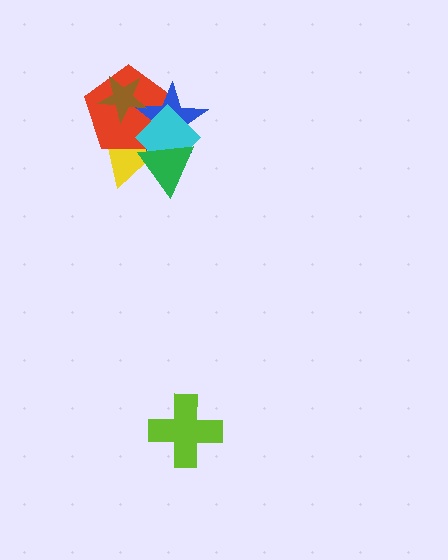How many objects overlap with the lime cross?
0 objects overlap with the lime cross.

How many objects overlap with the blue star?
5 objects overlap with the blue star.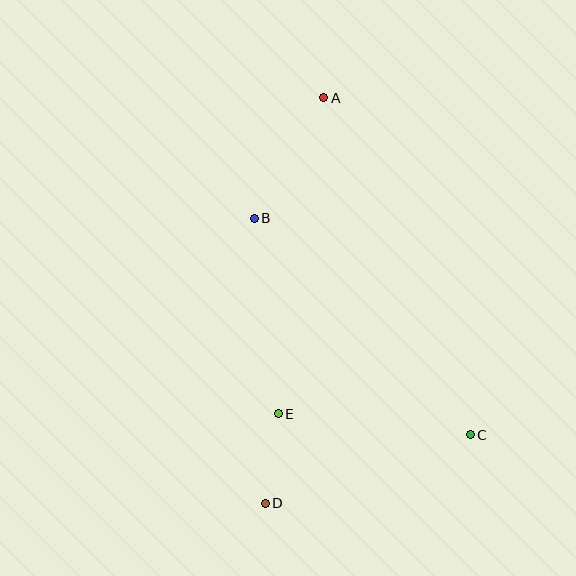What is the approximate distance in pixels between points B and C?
The distance between B and C is approximately 306 pixels.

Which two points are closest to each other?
Points D and E are closest to each other.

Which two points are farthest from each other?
Points A and D are farthest from each other.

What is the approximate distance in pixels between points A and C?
The distance between A and C is approximately 368 pixels.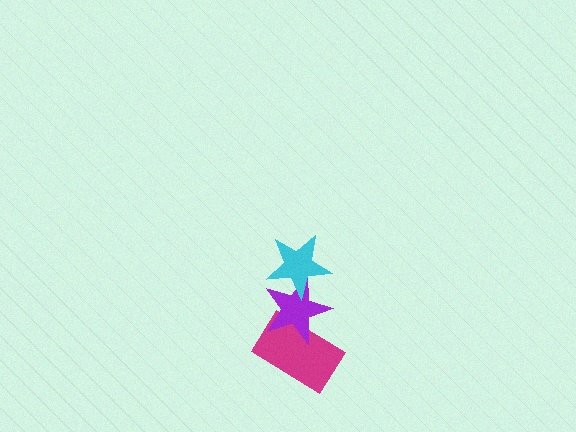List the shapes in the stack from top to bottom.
From top to bottom: the cyan star, the purple star, the magenta rectangle.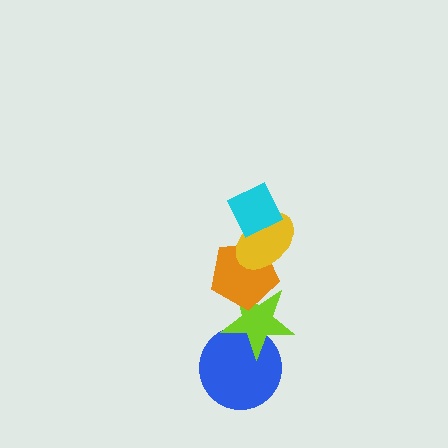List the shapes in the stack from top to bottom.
From top to bottom: the cyan diamond, the yellow ellipse, the orange pentagon, the lime star, the blue circle.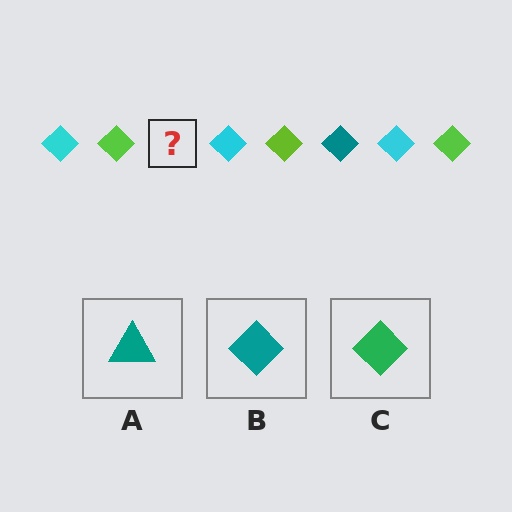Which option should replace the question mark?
Option B.